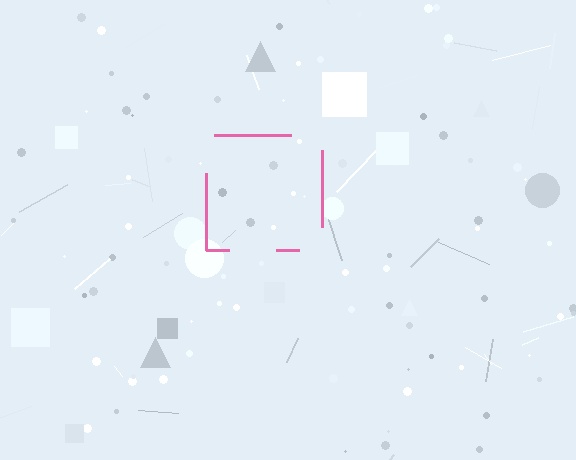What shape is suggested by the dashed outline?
The dashed outline suggests a square.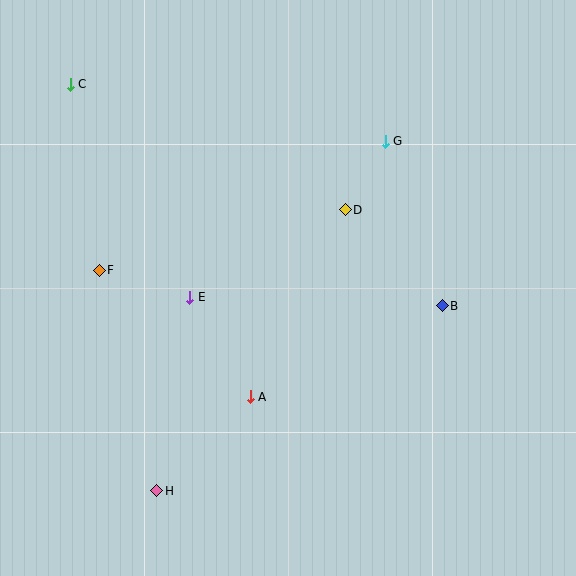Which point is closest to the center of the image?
Point D at (345, 210) is closest to the center.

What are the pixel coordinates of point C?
Point C is at (70, 84).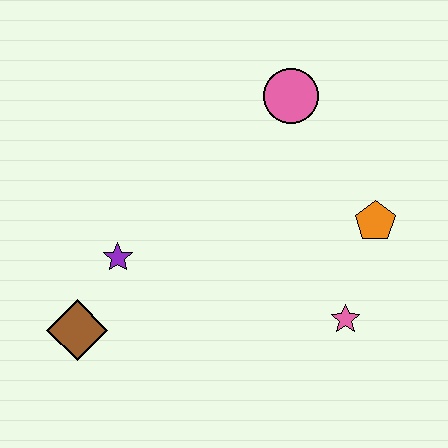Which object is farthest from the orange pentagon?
The brown diamond is farthest from the orange pentagon.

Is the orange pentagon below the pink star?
No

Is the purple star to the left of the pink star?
Yes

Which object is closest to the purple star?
The brown diamond is closest to the purple star.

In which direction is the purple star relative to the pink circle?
The purple star is to the left of the pink circle.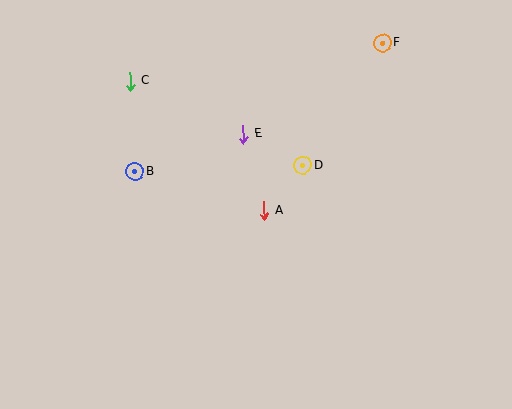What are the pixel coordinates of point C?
Point C is at (130, 81).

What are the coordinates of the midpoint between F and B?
The midpoint between F and B is at (259, 107).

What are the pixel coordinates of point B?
Point B is at (135, 172).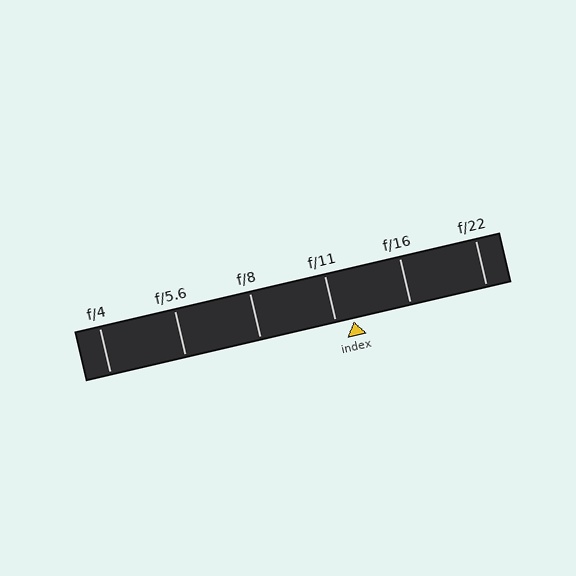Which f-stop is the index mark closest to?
The index mark is closest to f/11.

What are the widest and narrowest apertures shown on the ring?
The widest aperture shown is f/4 and the narrowest is f/22.